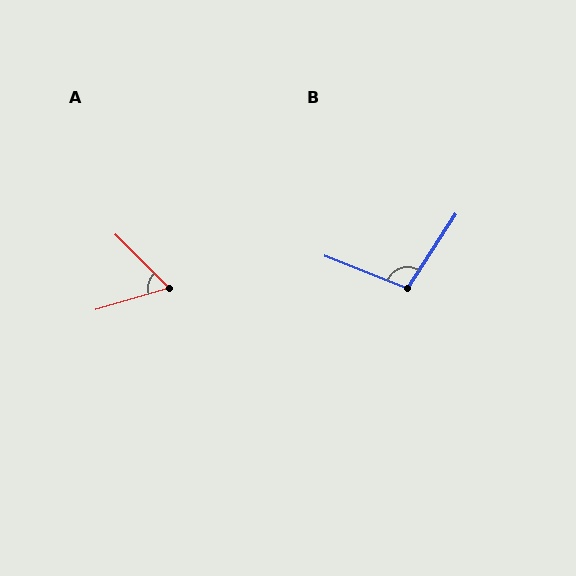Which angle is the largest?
B, at approximately 102 degrees.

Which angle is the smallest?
A, at approximately 61 degrees.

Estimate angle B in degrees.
Approximately 102 degrees.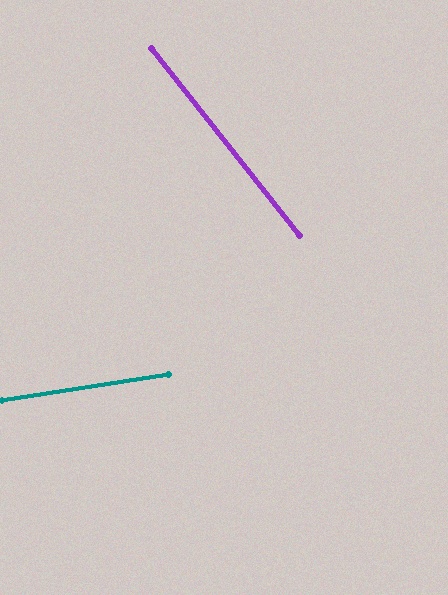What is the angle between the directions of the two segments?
Approximately 60 degrees.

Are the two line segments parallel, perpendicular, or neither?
Neither parallel nor perpendicular — they differ by about 60°.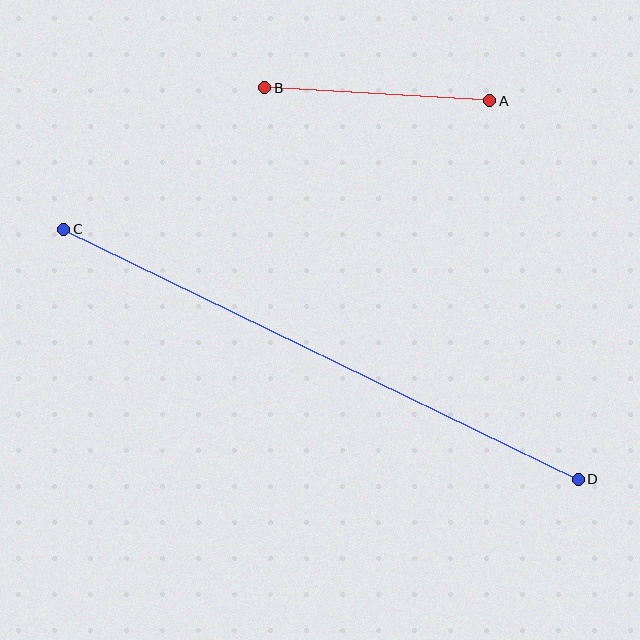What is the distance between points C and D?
The distance is approximately 572 pixels.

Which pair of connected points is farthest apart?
Points C and D are farthest apart.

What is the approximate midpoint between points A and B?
The midpoint is at approximately (377, 94) pixels.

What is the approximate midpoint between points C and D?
The midpoint is at approximately (321, 354) pixels.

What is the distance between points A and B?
The distance is approximately 225 pixels.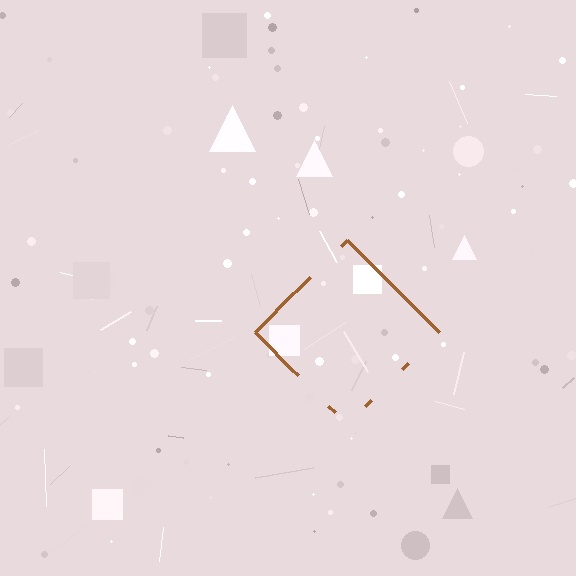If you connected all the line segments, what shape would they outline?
They would outline a diamond.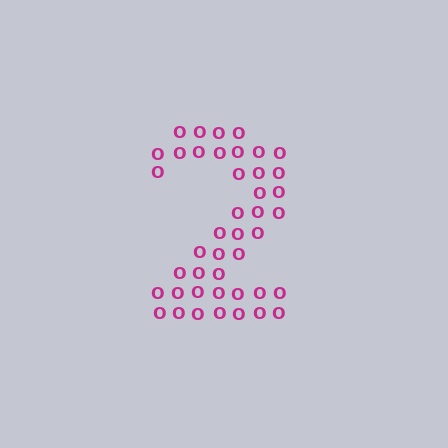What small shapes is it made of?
It is made of small letter O's.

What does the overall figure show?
The overall figure shows the digit 2.